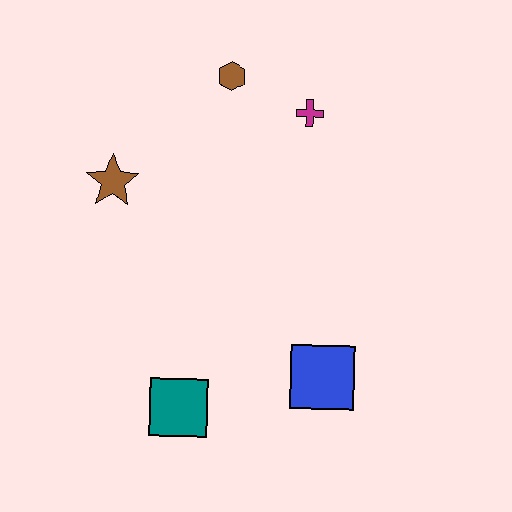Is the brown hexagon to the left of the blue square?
Yes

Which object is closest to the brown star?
The brown hexagon is closest to the brown star.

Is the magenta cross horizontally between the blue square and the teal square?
Yes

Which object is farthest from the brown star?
The blue square is farthest from the brown star.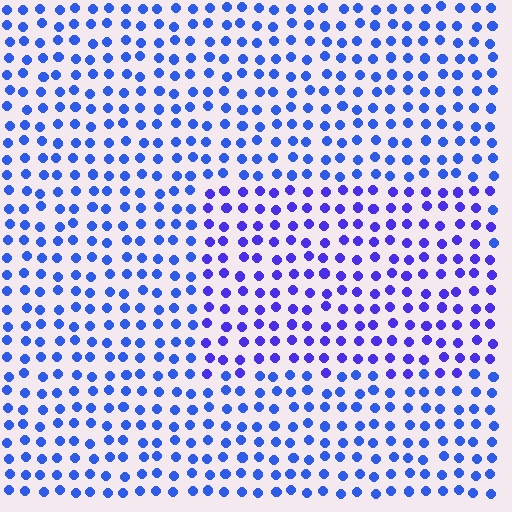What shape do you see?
I see a rectangle.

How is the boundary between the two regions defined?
The boundary is defined purely by a slight shift in hue (about 24 degrees). Spacing, size, and orientation are identical on both sides.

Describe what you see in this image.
The image is filled with small blue elements in a uniform arrangement. A rectangle-shaped region is visible where the elements are tinted to a slightly different hue, forming a subtle color boundary.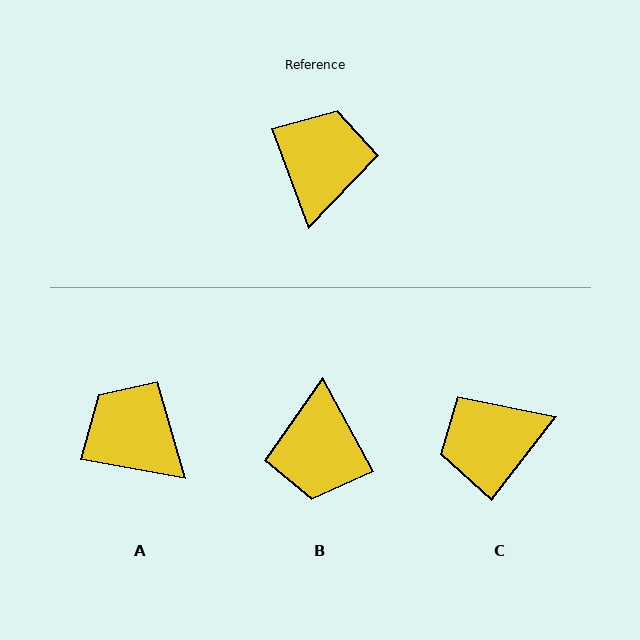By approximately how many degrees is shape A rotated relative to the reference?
Approximately 60 degrees counter-clockwise.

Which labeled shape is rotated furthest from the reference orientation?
B, about 171 degrees away.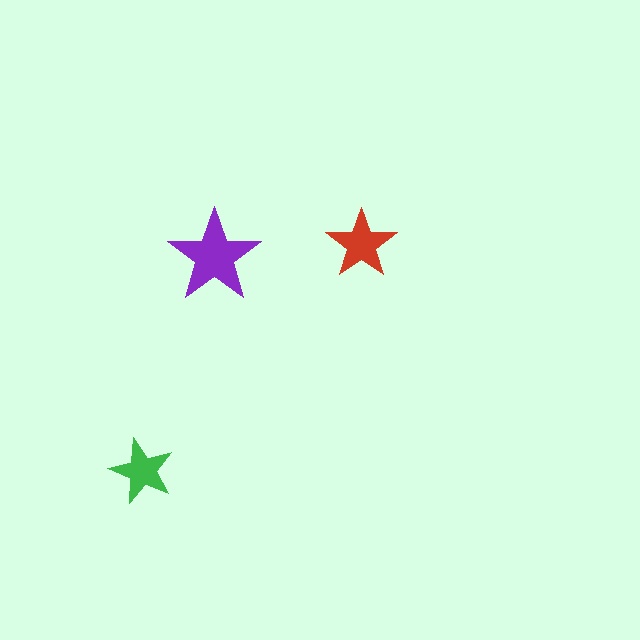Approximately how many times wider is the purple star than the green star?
About 1.5 times wider.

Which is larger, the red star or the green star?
The red one.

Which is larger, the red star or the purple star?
The purple one.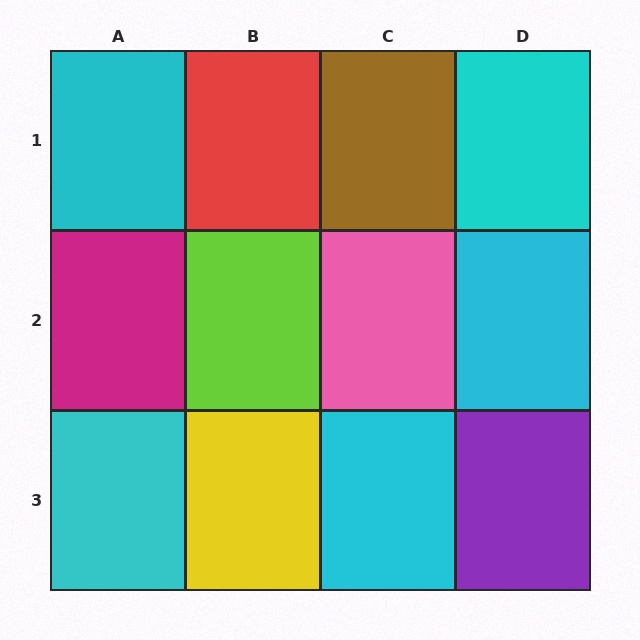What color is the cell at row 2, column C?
Pink.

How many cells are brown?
1 cell is brown.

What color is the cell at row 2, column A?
Magenta.